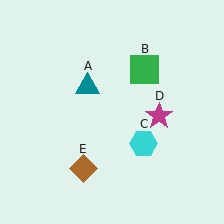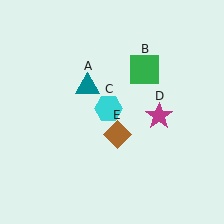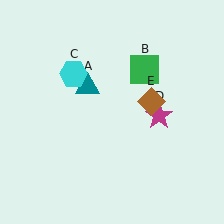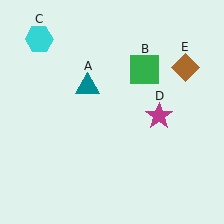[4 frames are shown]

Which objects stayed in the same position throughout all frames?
Teal triangle (object A) and green square (object B) and magenta star (object D) remained stationary.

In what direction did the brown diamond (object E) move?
The brown diamond (object E) moved up and to the right.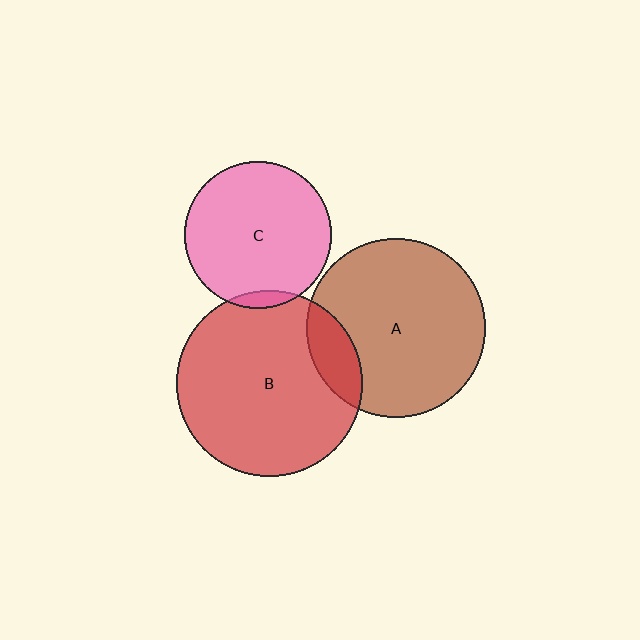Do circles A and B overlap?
Yes.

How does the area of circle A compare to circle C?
Approximately 1.5 times.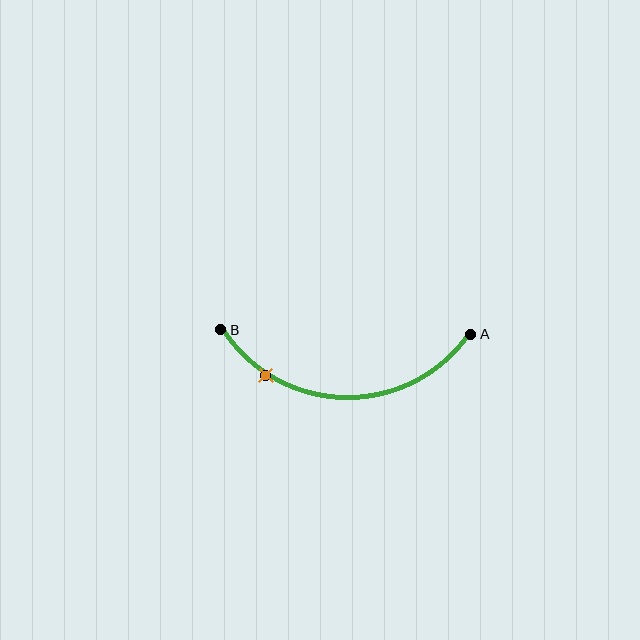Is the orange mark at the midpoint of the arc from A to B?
No. The orange mark lies on the arc but is closer to endpoint B. The arc midpoint would be at the point on the curve equidistant along the arc from both A and B.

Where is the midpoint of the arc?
The arc midpoint is the point on the curve farthest from the straight line joining A and B. It sits below that line.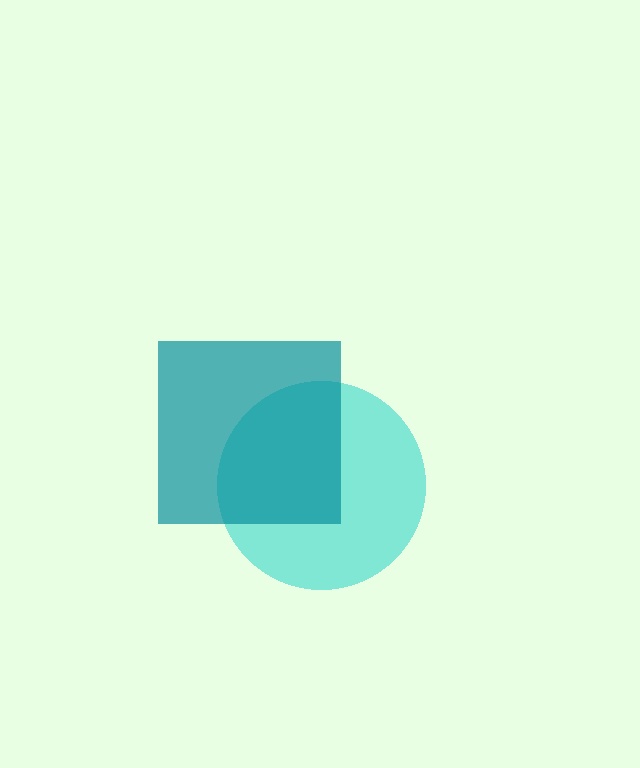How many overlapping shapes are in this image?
There are 2 overlapping shapes in the image.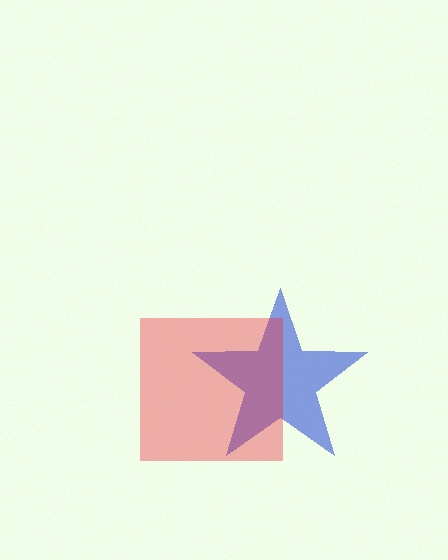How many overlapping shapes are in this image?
There are 2 overlapping shapes in the image.